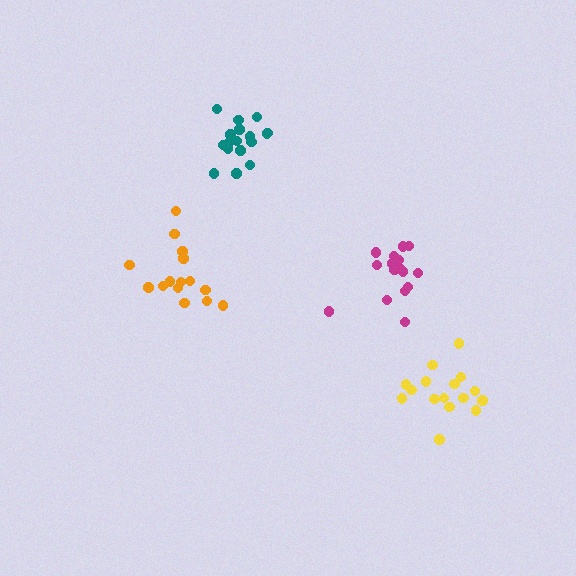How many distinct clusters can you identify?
There are 4 distinct clusters.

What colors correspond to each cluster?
The clusters are colored: teal, magenta, yellow, orange.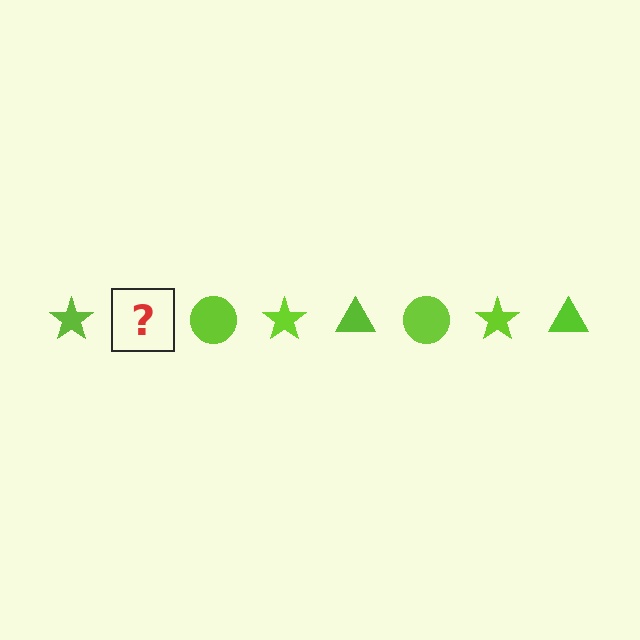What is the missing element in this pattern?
The missing element is a lime triangle.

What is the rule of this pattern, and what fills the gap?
The rule is that the pattern cycles through star, triangle, circle shapes in lime. The gap should be filled with a lime triangle.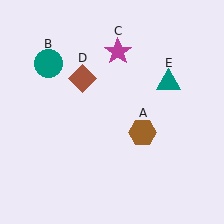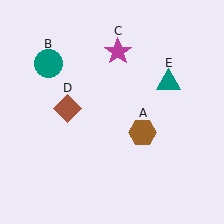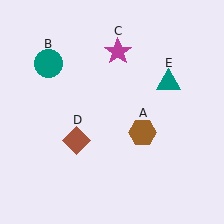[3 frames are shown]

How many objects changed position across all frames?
1 object changed position: brown diamond (object D).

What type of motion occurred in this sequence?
The brown diamond (object D) rotated counterclockwise around the center of the scene.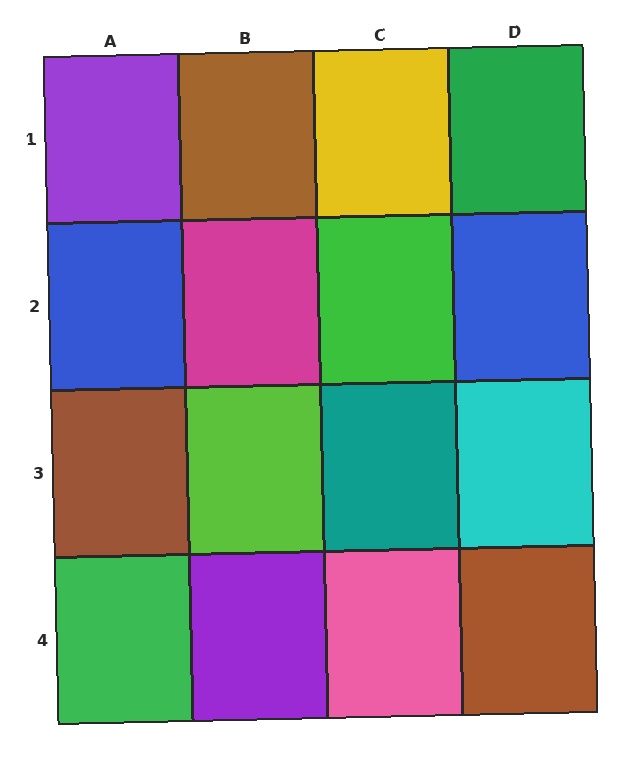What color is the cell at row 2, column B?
Magenta.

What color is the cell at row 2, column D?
Blue.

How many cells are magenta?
1 cell is magenta.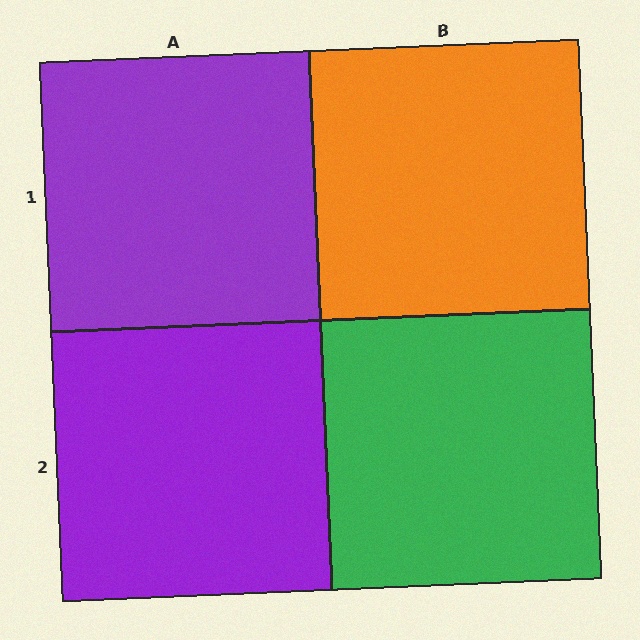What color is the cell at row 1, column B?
Orange.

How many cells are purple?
2 cells are purple.